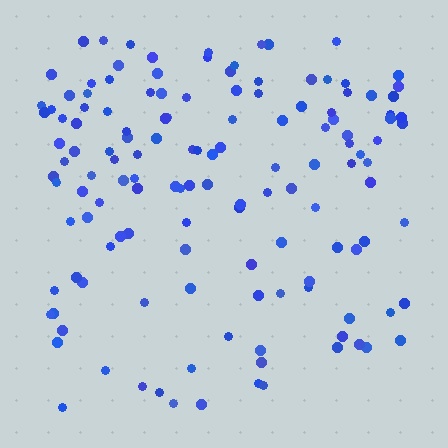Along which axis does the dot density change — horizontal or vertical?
Vertical.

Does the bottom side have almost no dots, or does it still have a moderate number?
Still a moderate number, just noticeably fewer than the top.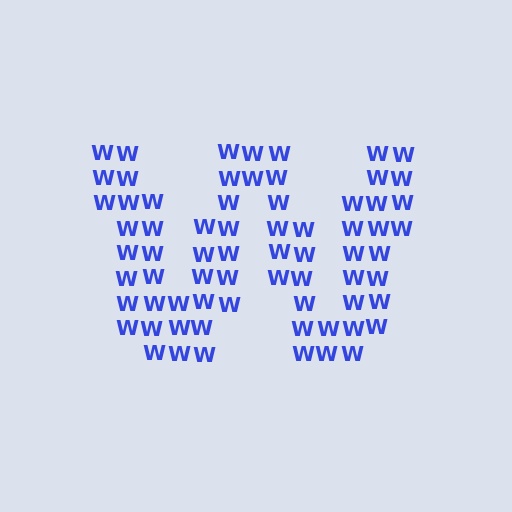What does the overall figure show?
The overall figure shows the letter W.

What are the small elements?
The small elements are letter W's.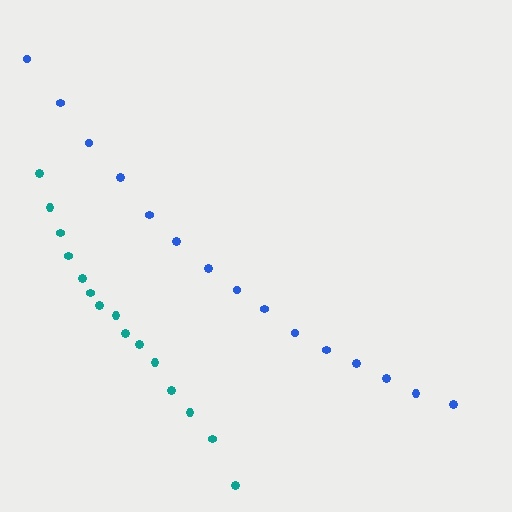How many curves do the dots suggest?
There are 2 distinct paths.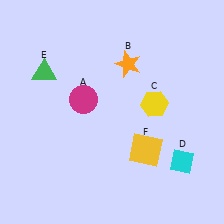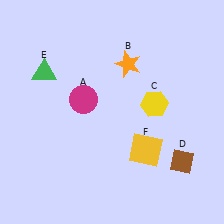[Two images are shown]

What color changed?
The diamond (D) changed from cyan in Image 1 to brown in Image 2.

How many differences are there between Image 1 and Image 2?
There is 1 difference between the two images.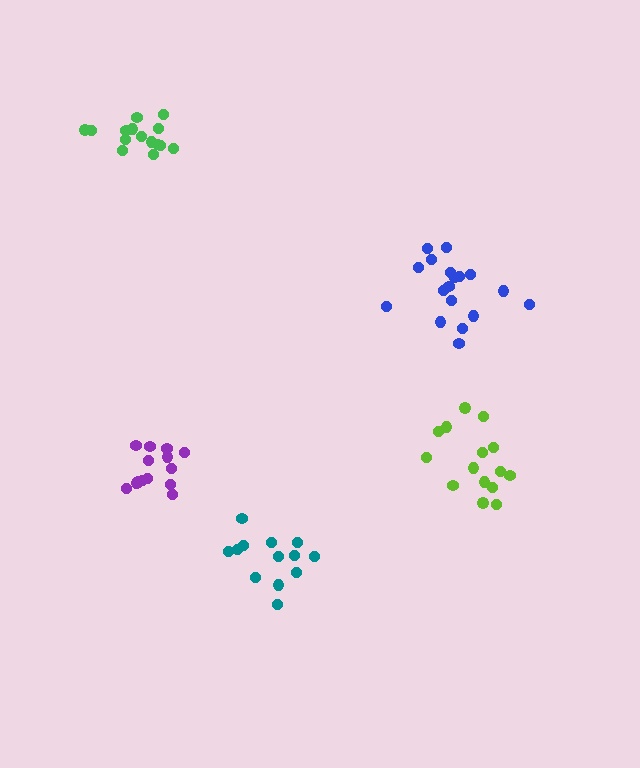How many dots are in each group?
Group 1: 15 dots, Group 2: 18 dots, Group 3: 15 dots, Group 4: 13 dots, Group 5: 14 dots (75 total).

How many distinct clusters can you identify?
There are 5 distinct clusters.